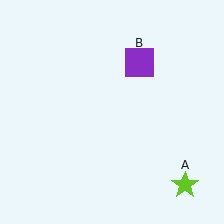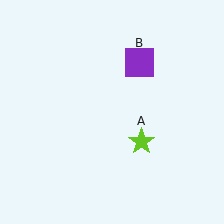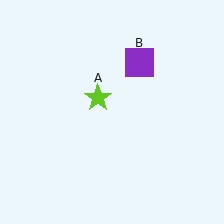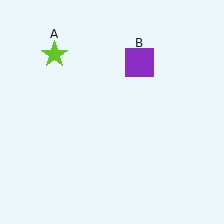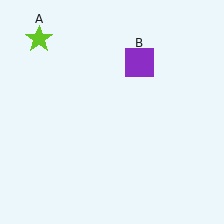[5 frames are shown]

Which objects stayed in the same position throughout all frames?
Purple square (object B) remained stationary.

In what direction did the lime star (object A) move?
The lime star (object A) moved up and to the left.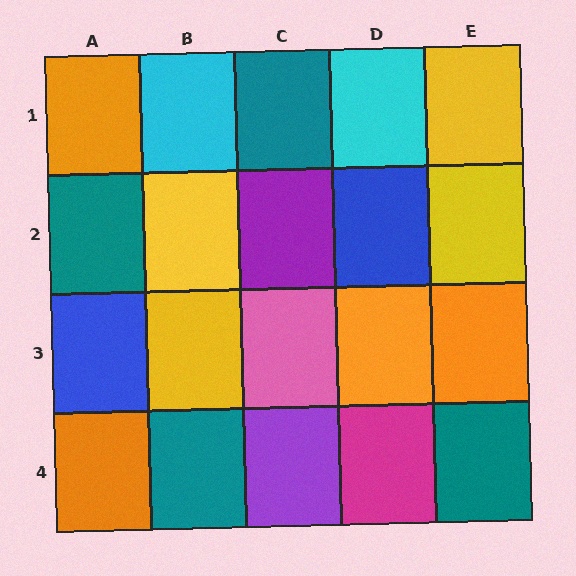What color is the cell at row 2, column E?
Yellow.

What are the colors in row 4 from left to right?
Orange, teal, purple, magenta, teal.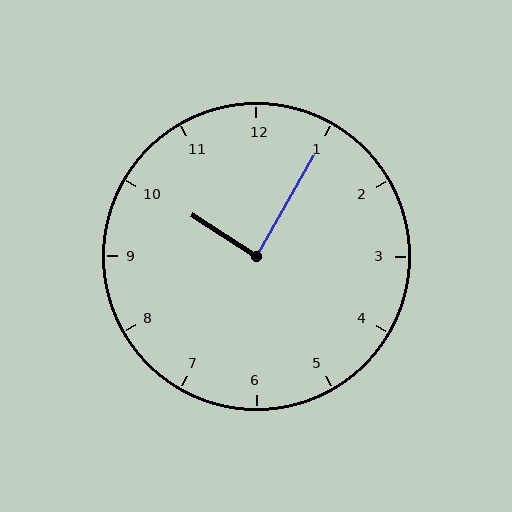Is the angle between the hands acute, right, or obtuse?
It is right.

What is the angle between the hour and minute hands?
Approximately 88 degrees.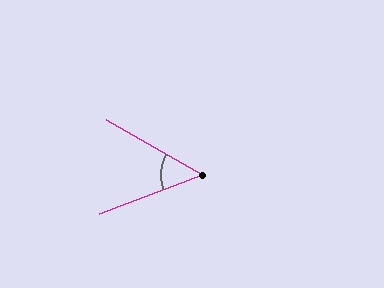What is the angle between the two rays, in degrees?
Approximately 50 degrees.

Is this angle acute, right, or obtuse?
It is acute.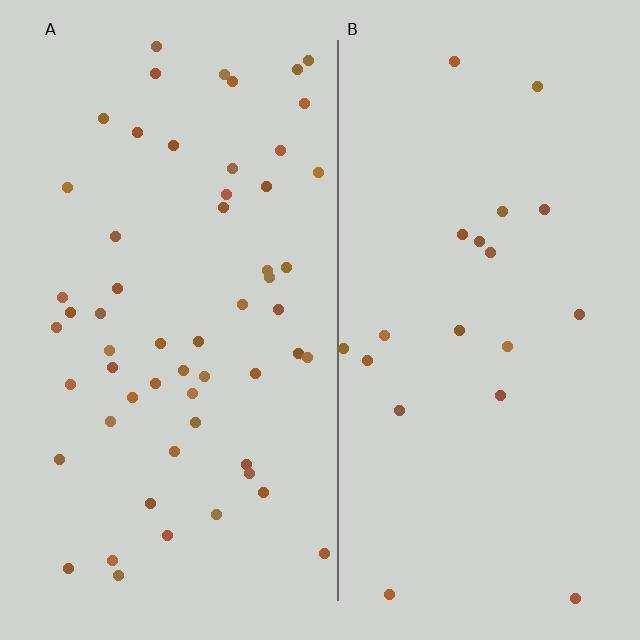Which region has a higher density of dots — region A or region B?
A (the left).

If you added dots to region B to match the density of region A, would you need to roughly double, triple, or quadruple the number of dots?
Approximately triple.